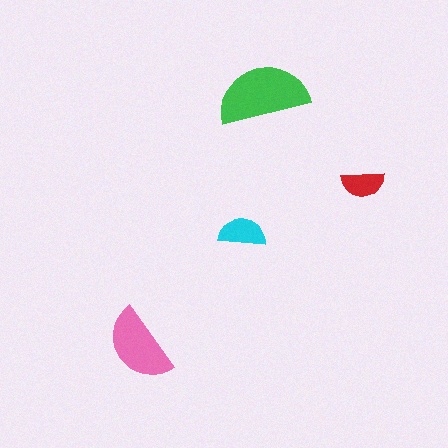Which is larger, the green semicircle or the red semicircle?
The green one.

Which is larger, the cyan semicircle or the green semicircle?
The green one.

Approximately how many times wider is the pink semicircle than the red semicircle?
About 2 times wider.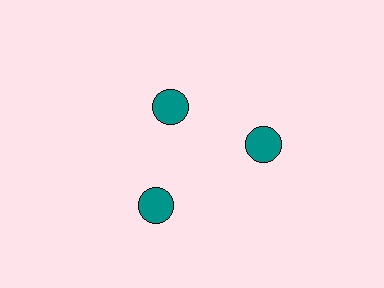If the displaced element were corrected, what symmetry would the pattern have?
It would have 3-fold rotational symmetry — the pattern would map onto itself every 120 degrees.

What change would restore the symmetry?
The symmetry would be restored by moving it outward, back onto the ring so that all 3 circles sit at equal angles and equal distance from the center.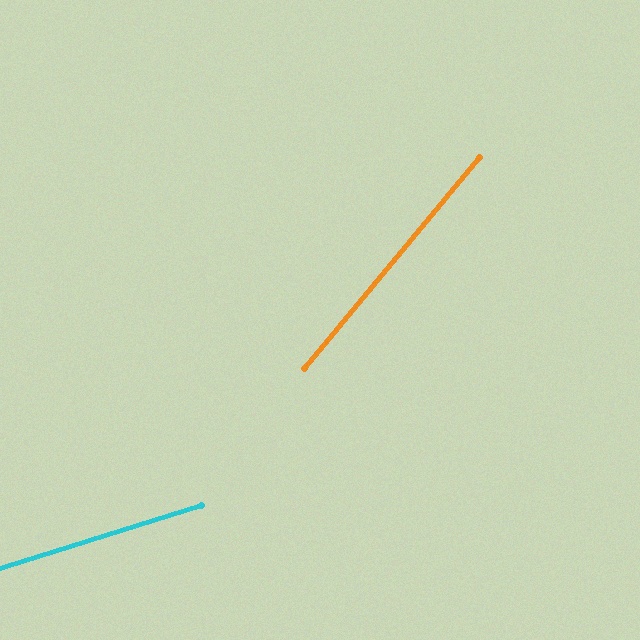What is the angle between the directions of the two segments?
Approximately 33 degrees.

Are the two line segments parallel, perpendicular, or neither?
Neither parallel nor perpendicular — they differ by about 33°.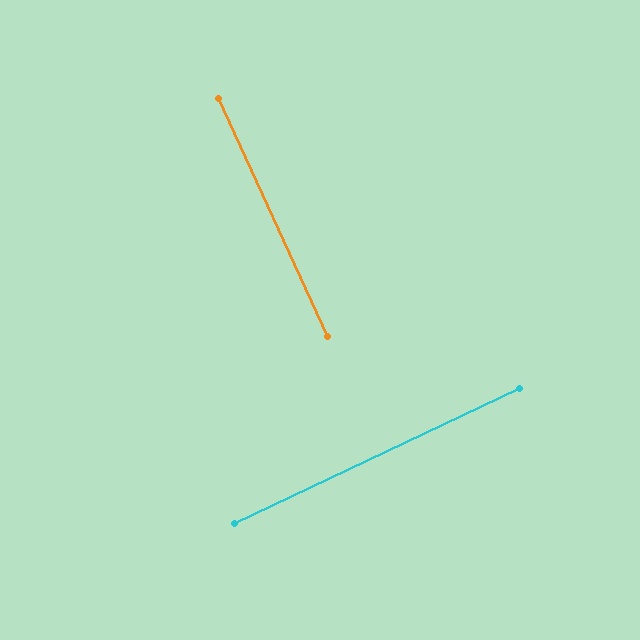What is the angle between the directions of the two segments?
Approximately 89 degrees.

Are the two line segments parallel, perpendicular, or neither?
Perpendicular — they meet at approximately 89°.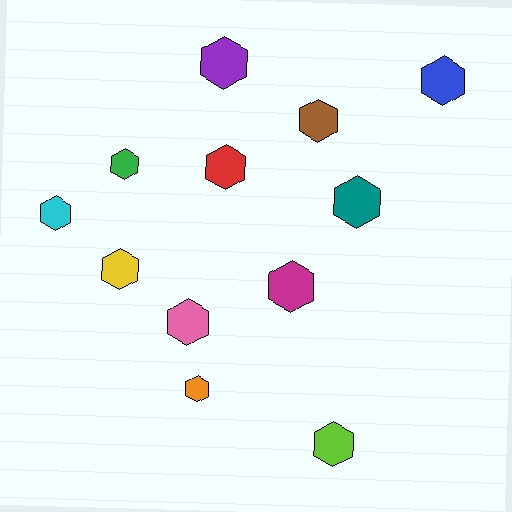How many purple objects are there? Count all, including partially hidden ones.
There is 1 purple object.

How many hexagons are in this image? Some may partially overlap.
There are 12 hexagons.